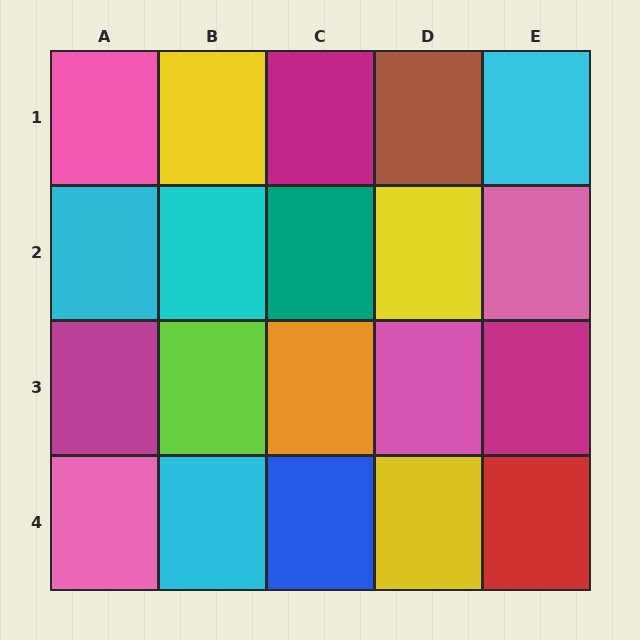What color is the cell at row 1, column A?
Pink.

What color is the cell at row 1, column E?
Cyan.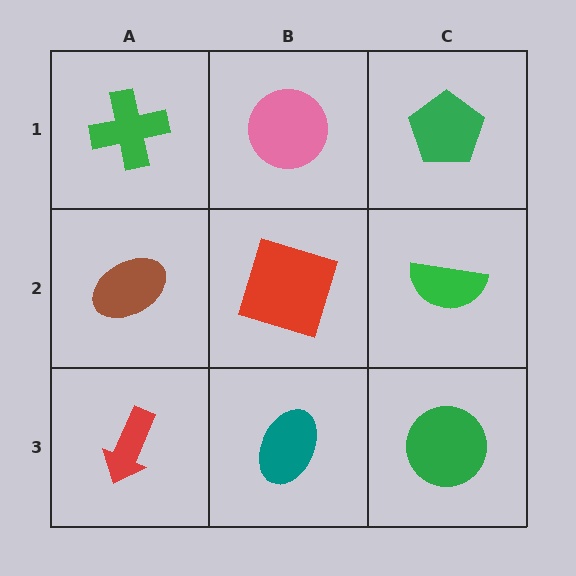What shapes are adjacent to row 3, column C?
A green semicircle (row 2, column C), a teal ellipse (row 3, column B).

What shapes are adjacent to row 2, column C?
A green pentagon (row 1, column C), a green circle (row 3, column C), a red square (row 2, column B).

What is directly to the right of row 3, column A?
A teal ellipse.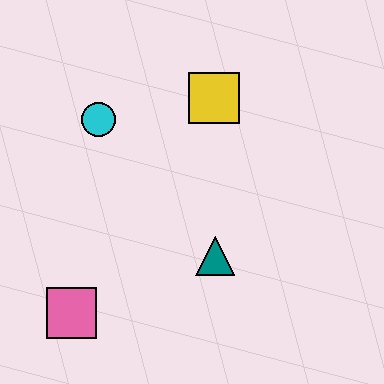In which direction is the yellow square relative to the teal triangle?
The yellow square is above the teal triangle.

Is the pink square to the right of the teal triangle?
No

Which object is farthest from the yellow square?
The pink square is farthest from the yellow square.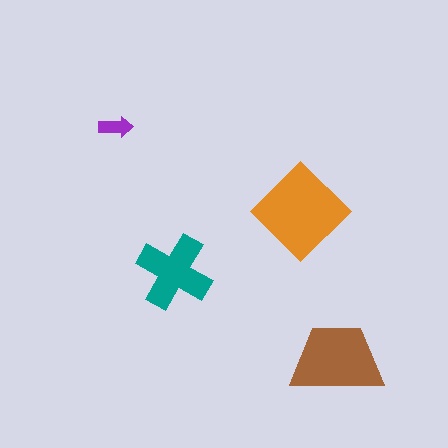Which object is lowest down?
The brown trapezoid is bottommost.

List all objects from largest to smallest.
The orange diamond, the brown trapezoid, the teal cross, the purple arrow.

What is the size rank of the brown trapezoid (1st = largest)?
2nd.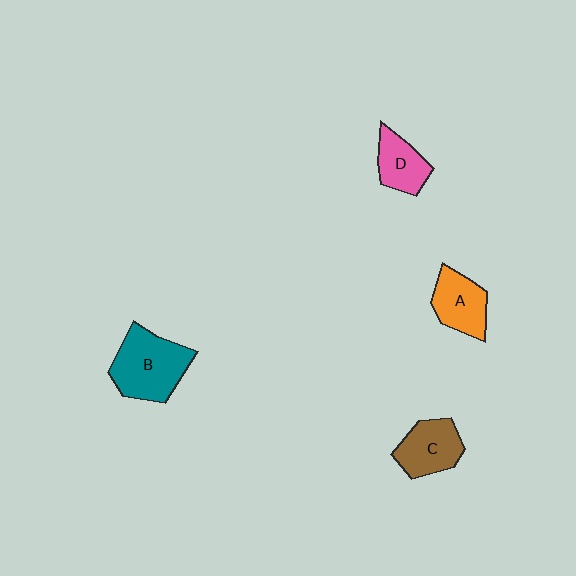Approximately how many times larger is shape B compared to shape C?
Approximately 1.4 times.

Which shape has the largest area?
Shape B (teal).